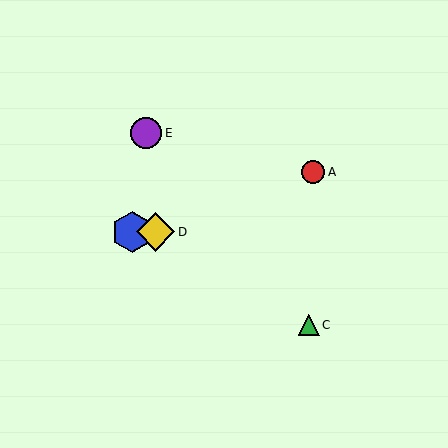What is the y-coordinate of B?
Object B is at y≈232.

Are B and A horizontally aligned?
No, B is at y≈232 and A is at y≈172.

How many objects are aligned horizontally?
2 objects (B, D) are aligned horizontally.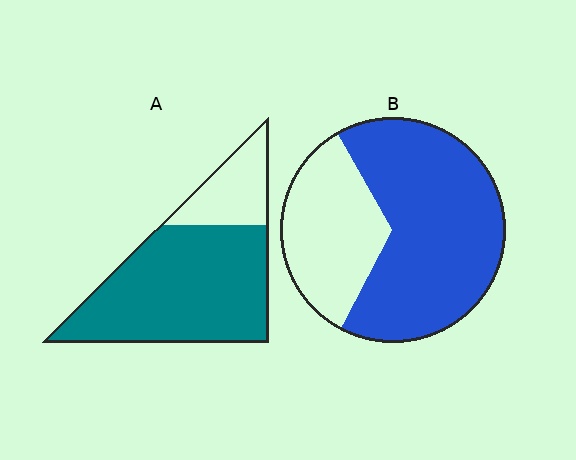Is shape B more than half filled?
Yes.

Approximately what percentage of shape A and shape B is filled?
A is approximately 75% and B is approximately 65%.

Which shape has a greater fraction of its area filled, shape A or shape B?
Shape A.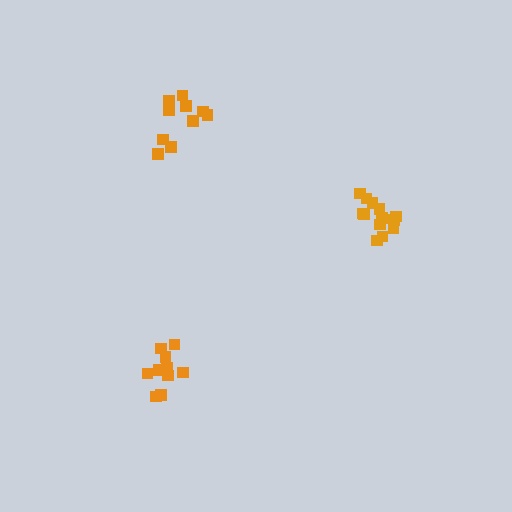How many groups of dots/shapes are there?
There are 3 groups.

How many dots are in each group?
Group 1: 13 dots, Group 2: 10 dots, Group 3: 10 dots (33 total).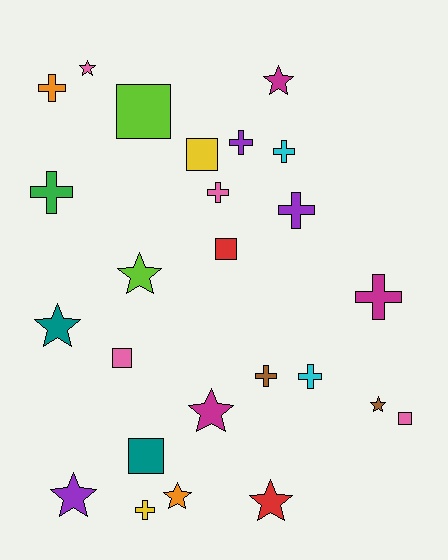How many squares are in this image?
There are 6 squares.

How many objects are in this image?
There are 25 objects.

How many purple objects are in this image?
There are 3 purple objects.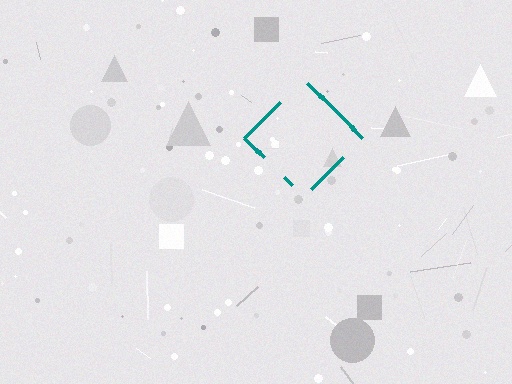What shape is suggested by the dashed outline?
The dashed outline suggests a diamond.